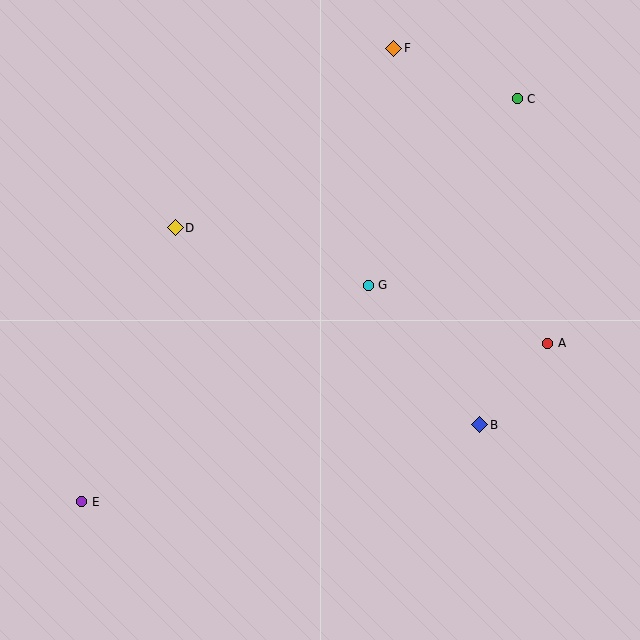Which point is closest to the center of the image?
Point G at (368, 285) is closest to the center.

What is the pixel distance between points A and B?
The distance between A and B is 106 pixels.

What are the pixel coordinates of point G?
Point G is at (368, 285).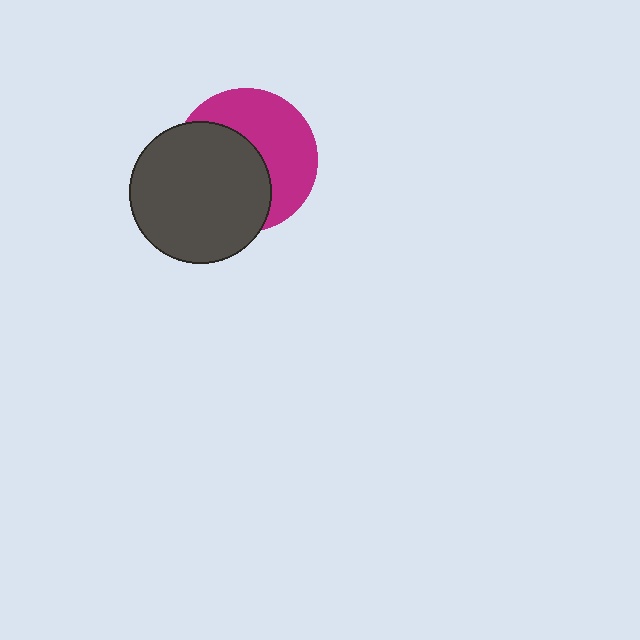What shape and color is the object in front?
The object in front is a dark gray circle.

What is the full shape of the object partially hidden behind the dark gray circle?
The partially hidden object is a magenta circle.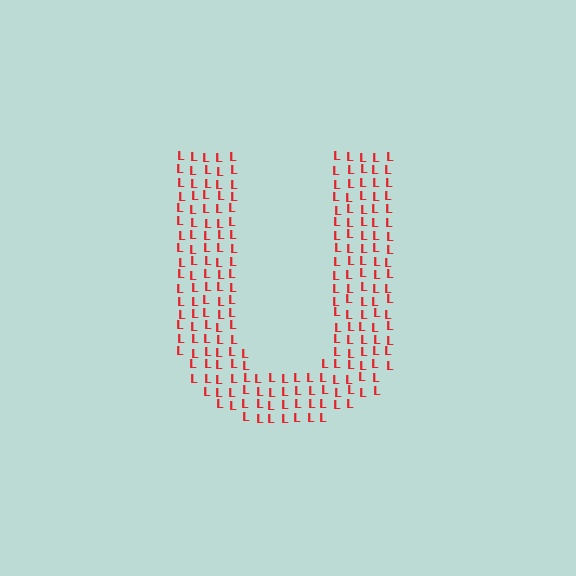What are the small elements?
The small elements are letter L's.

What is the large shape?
The large shape is the letter U.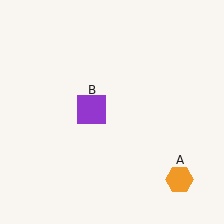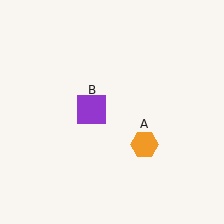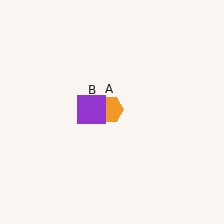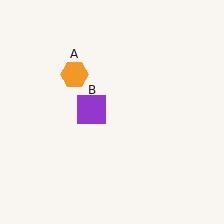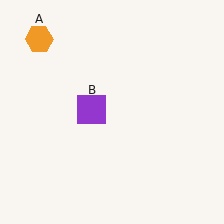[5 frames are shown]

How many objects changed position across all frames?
1 object changed position: orange hexagon (object A).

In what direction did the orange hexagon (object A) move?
The orange hexagon (object A) moved up and to the left.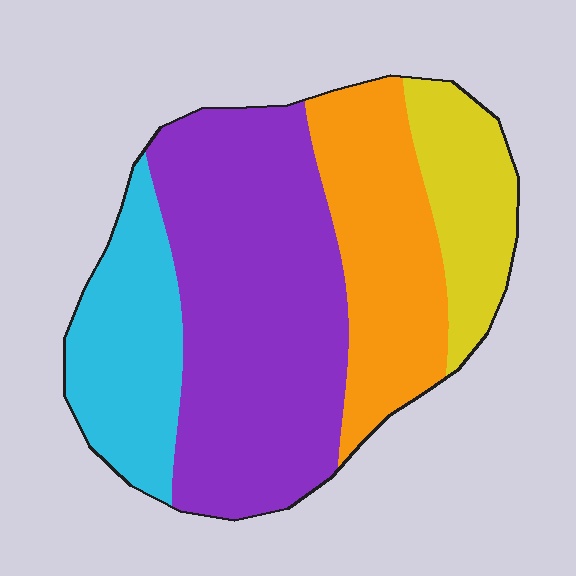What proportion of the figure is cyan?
Cyan covers about 20% of the figure.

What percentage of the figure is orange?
Orange covers around 25% of the figure.